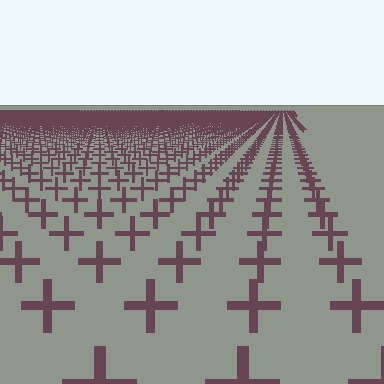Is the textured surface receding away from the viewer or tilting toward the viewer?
The surface is receding away from the viewer. Texture elements get smaller and denser toward the top.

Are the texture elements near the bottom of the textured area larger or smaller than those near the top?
Larger. Near the bottom, elements are closer to the viewer and appear at a bigger on-screen size.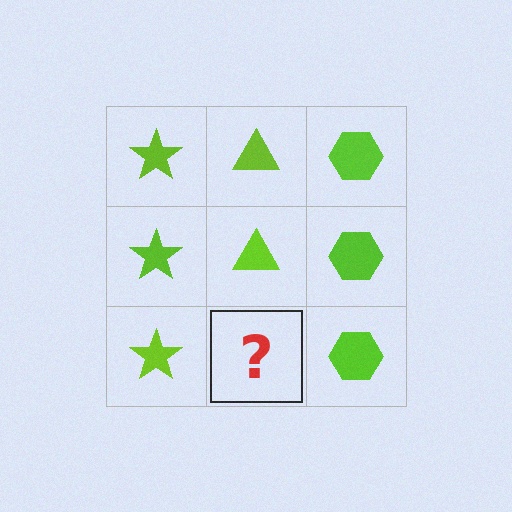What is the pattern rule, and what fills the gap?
The rule is that each column has a consistent shape. The gap should be filled with a lime triangle.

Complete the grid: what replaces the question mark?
The question mark should be replaced with a lime triangle.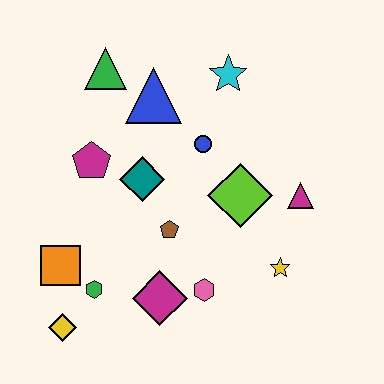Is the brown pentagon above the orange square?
Yes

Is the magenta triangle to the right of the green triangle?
Yes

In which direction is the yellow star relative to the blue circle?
The yellow star is below the blue circle.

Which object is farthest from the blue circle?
The yellow diamond is farthest from the blue circle.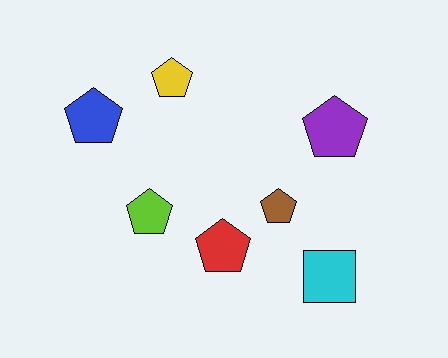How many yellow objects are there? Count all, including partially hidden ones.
There is 1 yellow object.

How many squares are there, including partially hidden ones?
There is 1 square.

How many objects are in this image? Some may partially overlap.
There are 7 objects.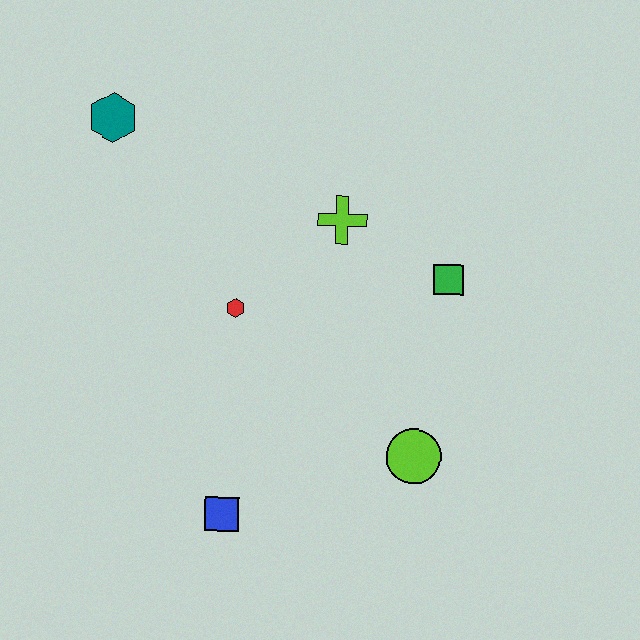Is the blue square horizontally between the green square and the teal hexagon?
Yes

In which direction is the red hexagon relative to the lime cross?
The red hexagon is to the left of the lime cross.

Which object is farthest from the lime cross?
The blue square is farthest from the lime cross.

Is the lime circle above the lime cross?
No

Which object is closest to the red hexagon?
The lime cross is closest to the red hexagon.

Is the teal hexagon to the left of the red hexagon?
Yes